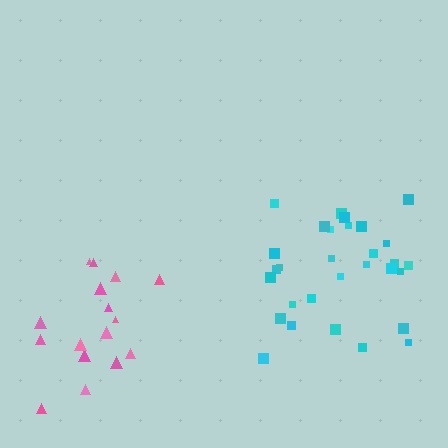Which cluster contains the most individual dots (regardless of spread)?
Cyan (30).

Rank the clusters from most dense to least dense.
pink, cyan.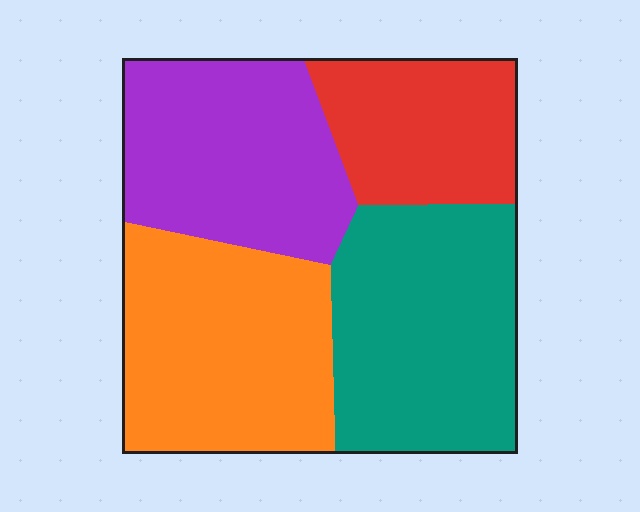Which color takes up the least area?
Red, at roughly 15%.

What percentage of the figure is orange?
Orange takes up about one quarter (1/4) of the figure.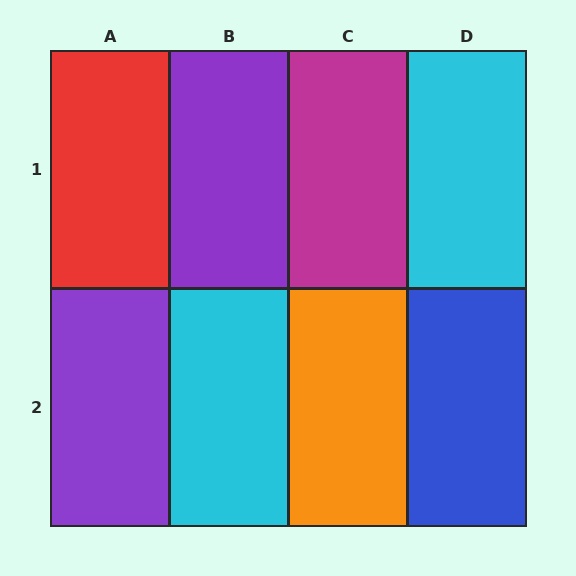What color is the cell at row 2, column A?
Purple.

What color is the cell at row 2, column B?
Cyan.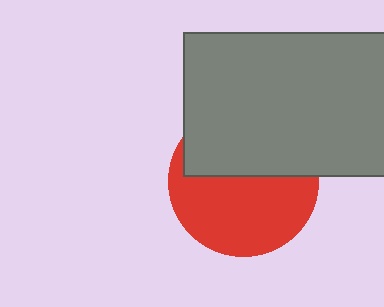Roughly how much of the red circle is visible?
About half of it is visible (roughly 56%).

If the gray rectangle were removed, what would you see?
You would see the complete red circle.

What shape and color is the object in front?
The object in front is a gray rectangle.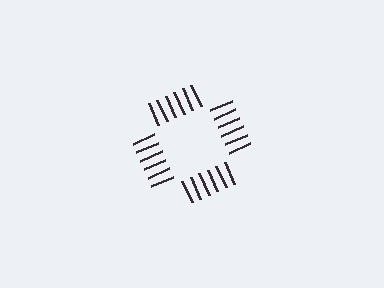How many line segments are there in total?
24 — 6 along each of the 4 edges.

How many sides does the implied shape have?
4 sides — the line-ends trace a square.